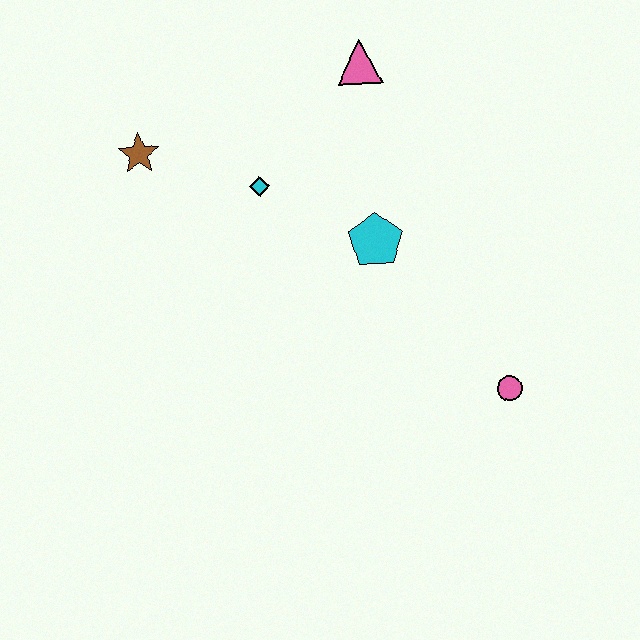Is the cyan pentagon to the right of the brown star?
Yes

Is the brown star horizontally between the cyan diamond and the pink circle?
No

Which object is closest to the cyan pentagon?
The cyan diamond is closest to the cyan pentagon.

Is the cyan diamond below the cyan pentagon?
No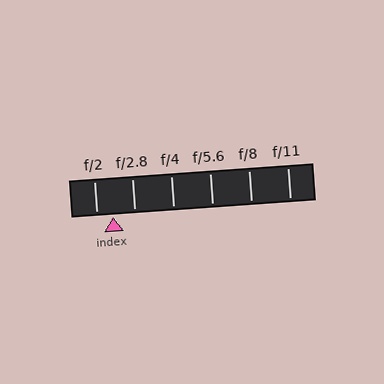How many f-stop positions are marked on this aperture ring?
There are 6 f-stop positions marked.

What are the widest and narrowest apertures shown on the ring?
The widest aperture shown is f/2 and the narrowest is f/11.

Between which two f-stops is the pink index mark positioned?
The index mark is between f/2 and f/2.8.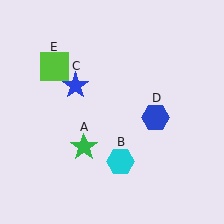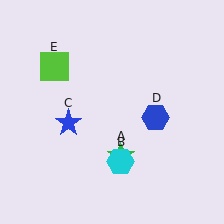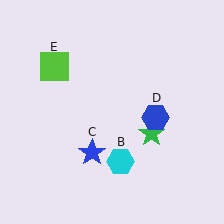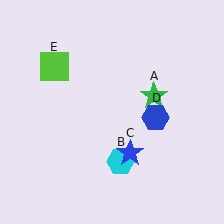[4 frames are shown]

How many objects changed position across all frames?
2 objects changed position: green star (object A), blue star (object C).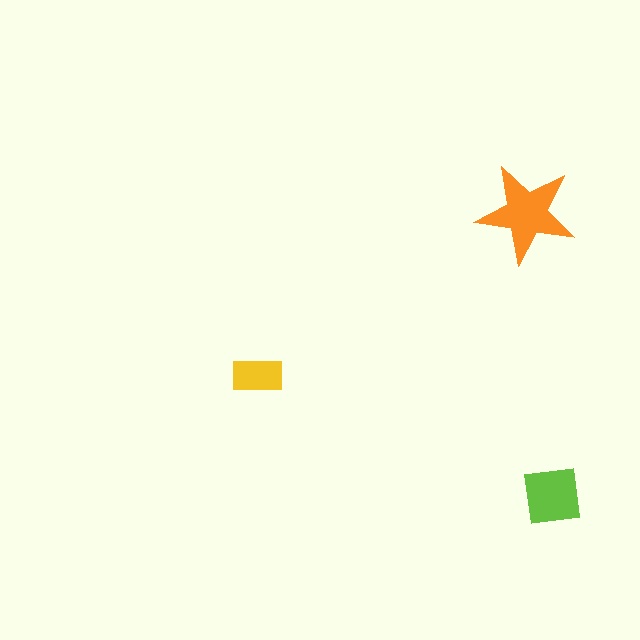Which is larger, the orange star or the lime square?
The orange star.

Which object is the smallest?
The yellow rectangle.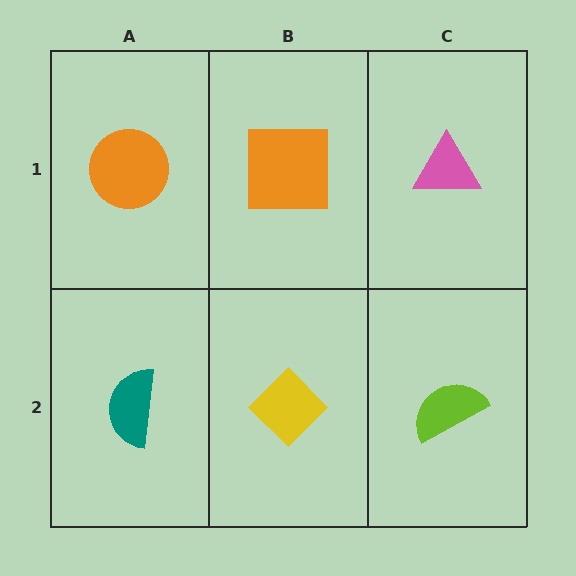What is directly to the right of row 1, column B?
A pink triangle.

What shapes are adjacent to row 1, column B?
A yellow diamond (row 2, column B), an orange circle (row 1, column A), a pink triangle (row 1, column C).